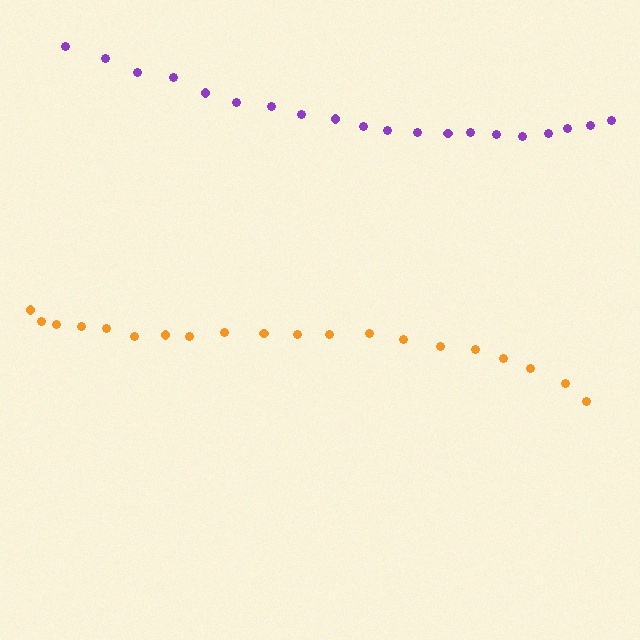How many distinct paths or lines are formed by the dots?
There are 2 distinct paths.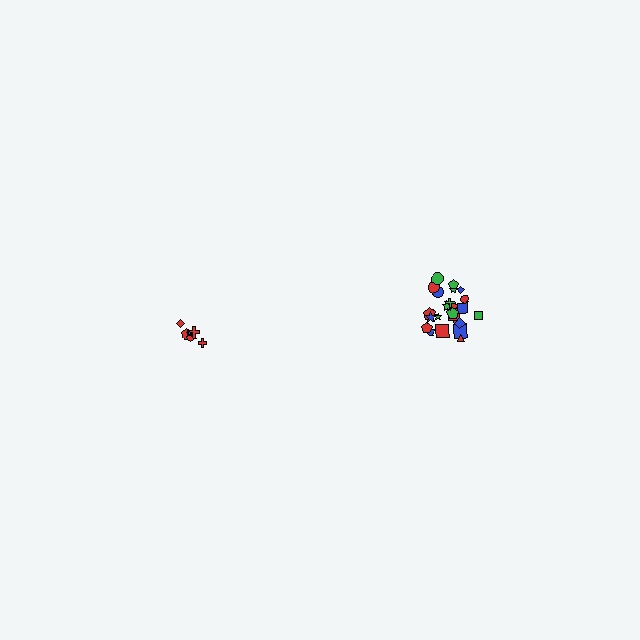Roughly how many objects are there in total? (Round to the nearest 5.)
Roughly 30 objects in total.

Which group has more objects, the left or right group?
The right group.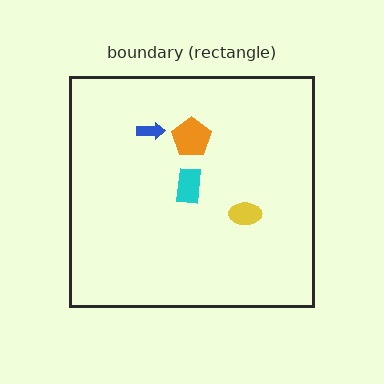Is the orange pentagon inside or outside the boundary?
Inside.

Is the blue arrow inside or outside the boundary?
Inside.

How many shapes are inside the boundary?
4 inside, 0 outside.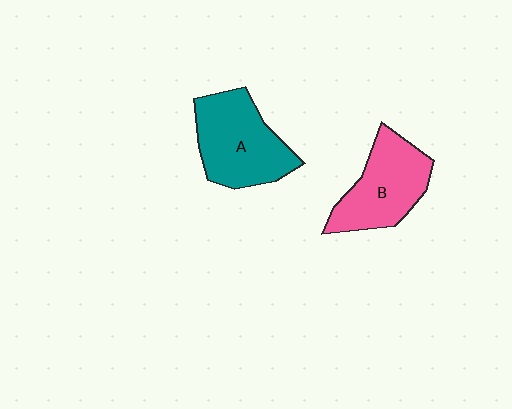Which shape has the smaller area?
Shape B (pink).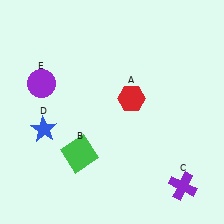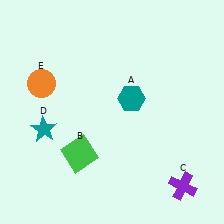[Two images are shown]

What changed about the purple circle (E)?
In Image 1, E is purple. In Image 2, it changed to orange.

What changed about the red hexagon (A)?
In Image 1, A is red. In Image 2, it changed to teal.